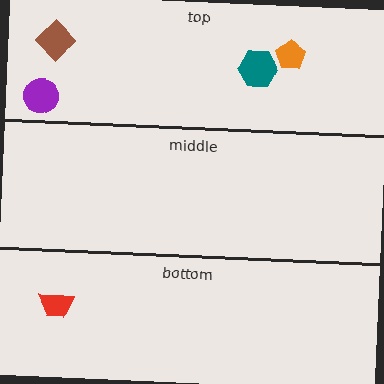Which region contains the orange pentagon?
The top region.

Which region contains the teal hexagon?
The top region.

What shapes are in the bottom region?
The red trapezoid.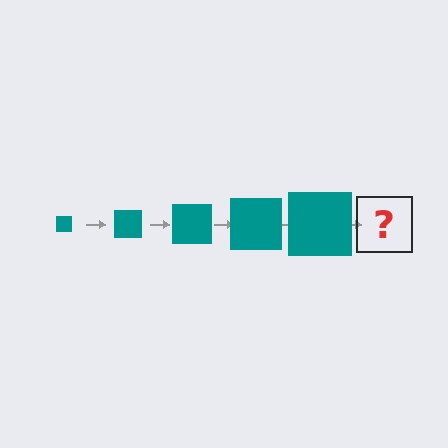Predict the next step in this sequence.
The next step is a teal square, larger than the previous one.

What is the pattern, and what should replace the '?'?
The pattern is that the square gets progressively larger each step. The '?' should be a teal square, larger than the previous one.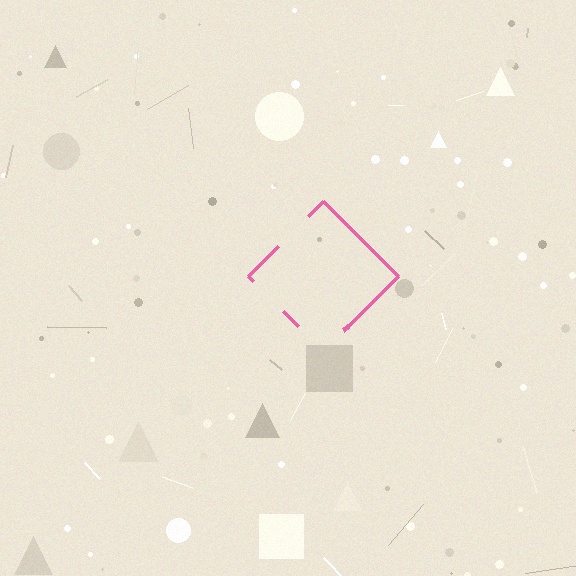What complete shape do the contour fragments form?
The contour fragments form a diamond.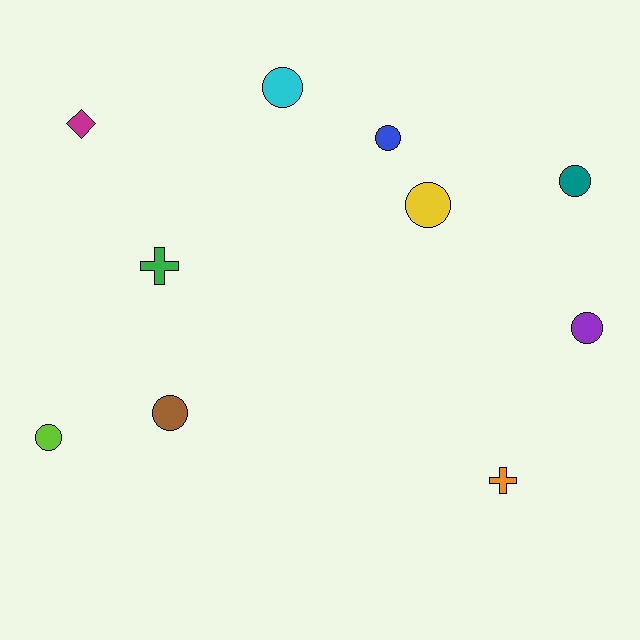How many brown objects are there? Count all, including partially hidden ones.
There is 1 brown object.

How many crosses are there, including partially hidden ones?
There are 2 crosses.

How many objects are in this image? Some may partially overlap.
There are 10 objects.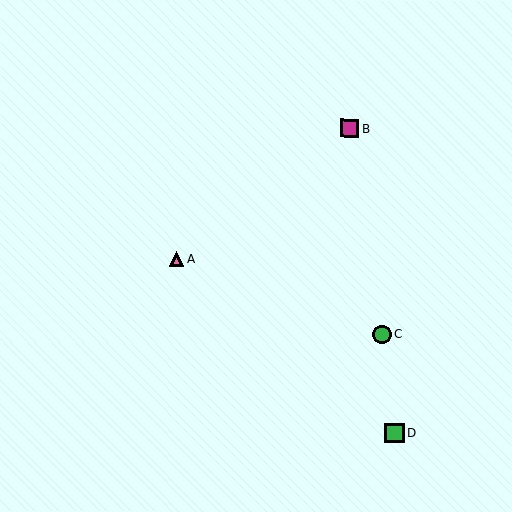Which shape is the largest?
The green square (labeled D) is the largest.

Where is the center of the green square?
The center of the green square is at (394, 433).